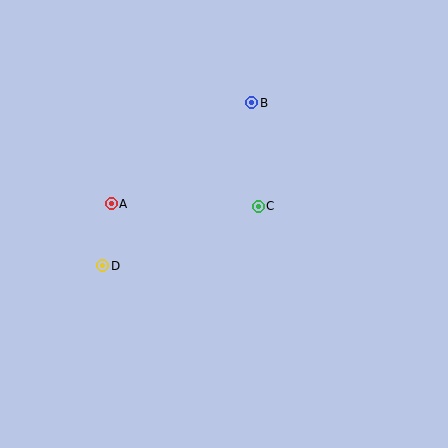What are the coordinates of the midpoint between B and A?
The midpoint between B and A is at (182, 153).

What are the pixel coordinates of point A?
Point A is at (111, 204).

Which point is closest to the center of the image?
Point C at (258, 206) is closest to the center.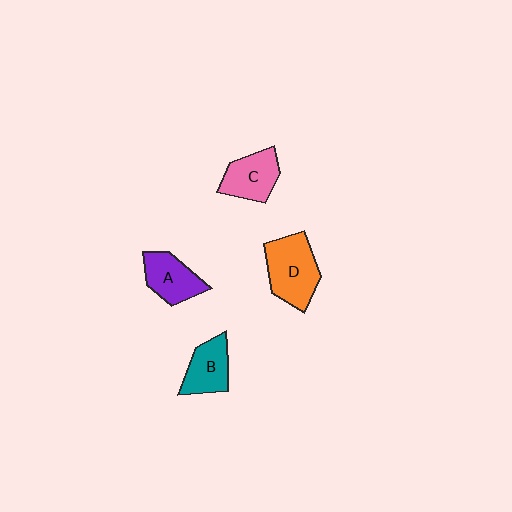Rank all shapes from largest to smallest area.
From largest to smallest: D (orange), C (pink), A (purple), B (teal).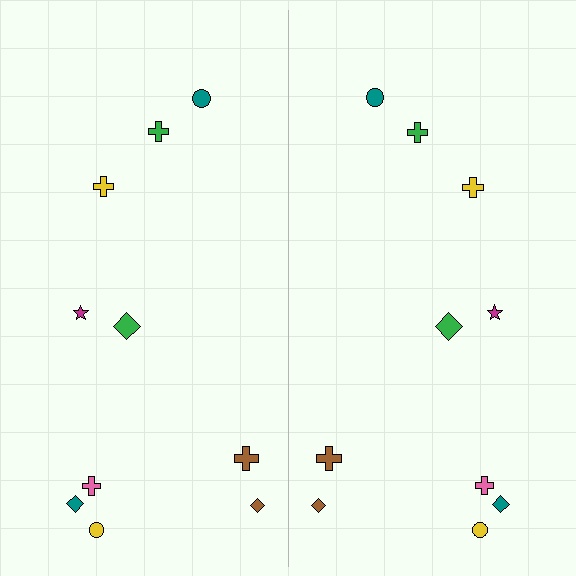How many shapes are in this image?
There are 20 shapes in this image.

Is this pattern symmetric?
Yes, this pattern has bilateral (reflection) symmetry.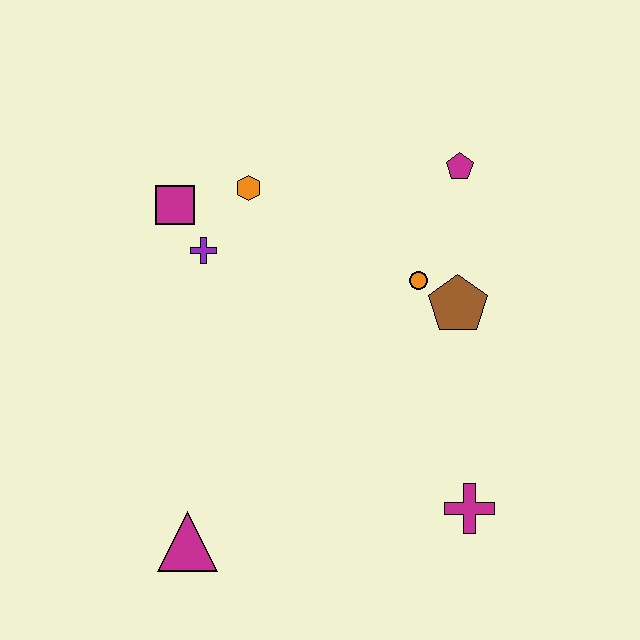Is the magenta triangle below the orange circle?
Yes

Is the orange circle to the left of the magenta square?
No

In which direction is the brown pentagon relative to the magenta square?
The brown pentagon is to the right of the magenta square.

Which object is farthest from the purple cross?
The magenta cross is farthest from the purple cross.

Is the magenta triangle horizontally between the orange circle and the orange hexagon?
No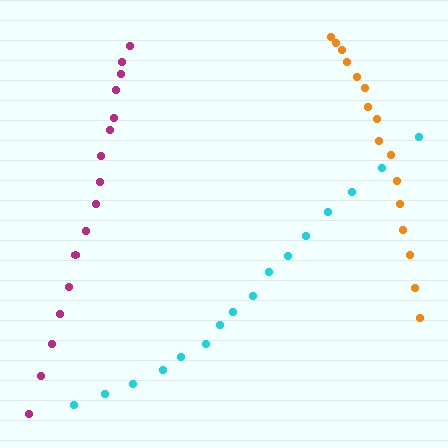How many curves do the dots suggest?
There are 3 distinct paths.